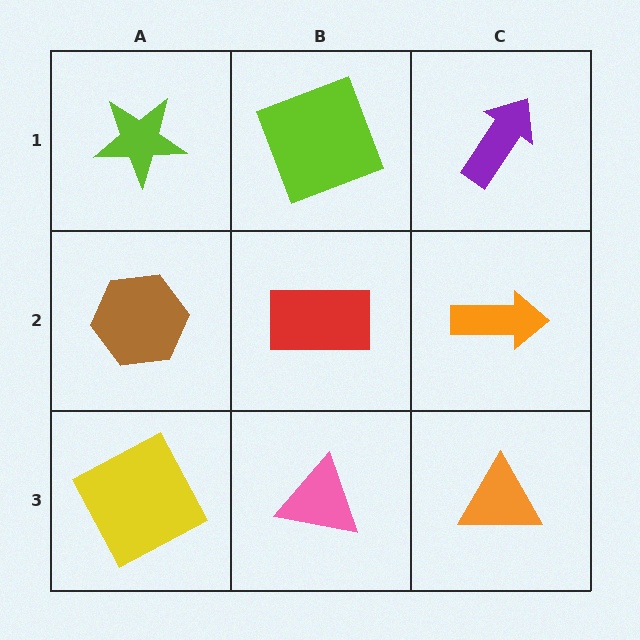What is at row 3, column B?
A pink triangle.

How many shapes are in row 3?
3 shapes.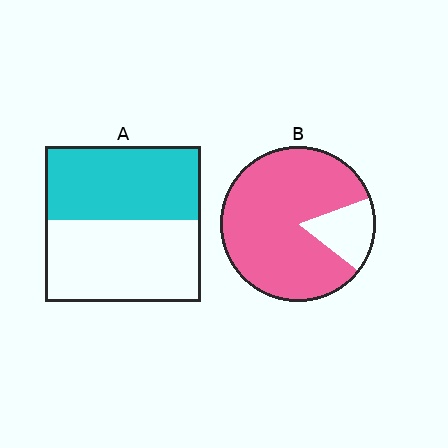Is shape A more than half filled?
Roughly half.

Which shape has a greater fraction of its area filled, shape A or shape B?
Shape B.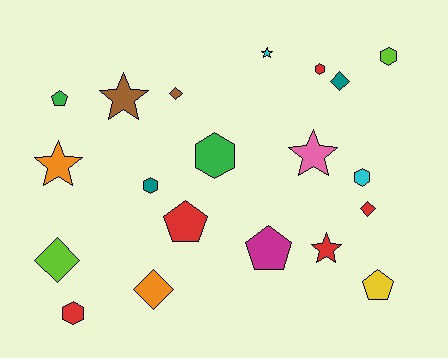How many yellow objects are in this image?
There is 1 yellow object.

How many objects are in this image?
There are 20 objects.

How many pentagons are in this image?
There are 4 pentagons.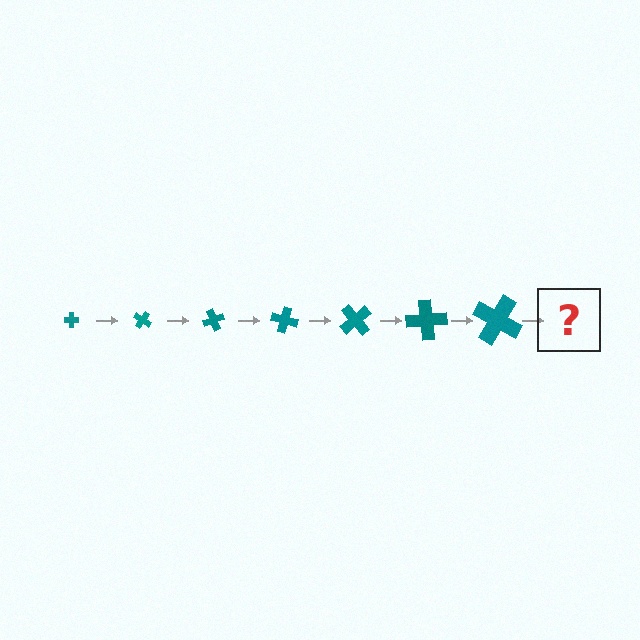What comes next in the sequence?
The next element should be a cross, larger than the previous one and rotated 245 degrees from the start.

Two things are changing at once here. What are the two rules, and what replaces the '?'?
The two rules are that the cross grows larger each step and it rotates 35 degrees each step. The '?' should be a cross, larger than the previous one and rotated 245 degrees from the start.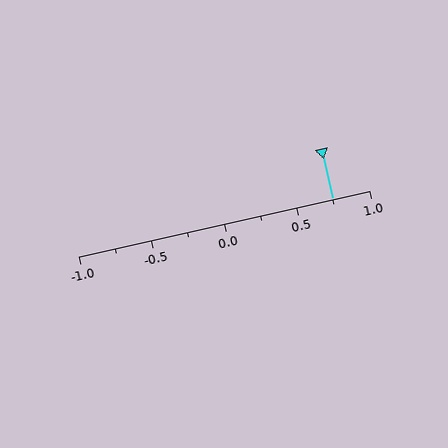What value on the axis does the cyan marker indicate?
The marker indicates approximately 0.75.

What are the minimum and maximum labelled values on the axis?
The axis runs from -1.0 to 1.0.